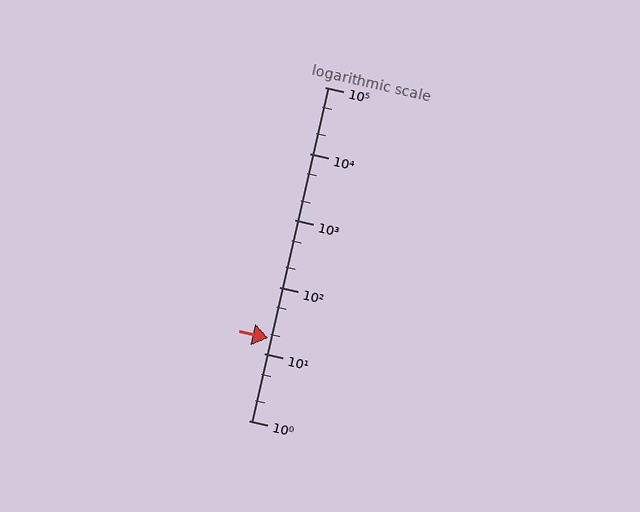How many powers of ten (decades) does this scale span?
The scale spans 5 decades, from 1 to 100000.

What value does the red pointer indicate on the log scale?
The pointer indicates approximately 17.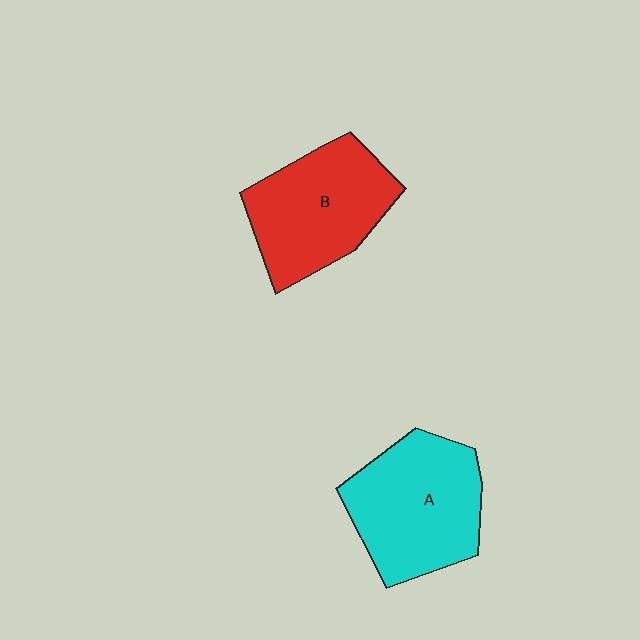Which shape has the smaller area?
Shape B (red).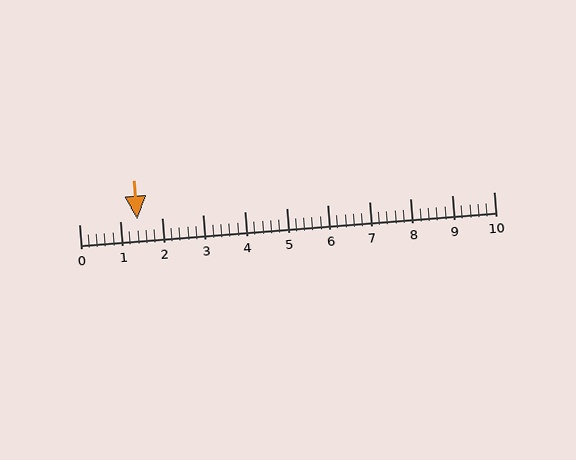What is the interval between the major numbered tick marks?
The major tick marks are spaced 1 units apart.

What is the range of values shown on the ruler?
The ruler shows values from 0 to 10.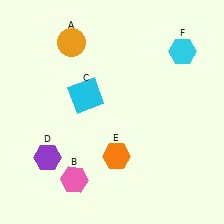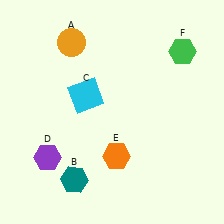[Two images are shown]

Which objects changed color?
B changed from pink to teal. F changed from cyan to green.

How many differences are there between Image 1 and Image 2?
There are 2 differences between the two images.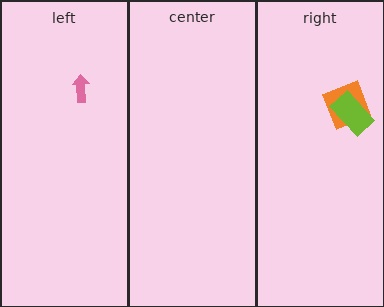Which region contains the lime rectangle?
The right region.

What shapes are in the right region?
The orange square, the lime rectangle.